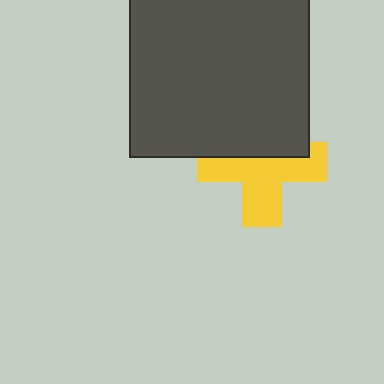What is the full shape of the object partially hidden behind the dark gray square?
The partially hidden object is a yellow cross.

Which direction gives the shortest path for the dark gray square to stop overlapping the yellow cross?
Moving up gives the shortest separation.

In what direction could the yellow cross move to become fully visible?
The yellow cross could move down. That would shift it out from behind the dark gray square entirely.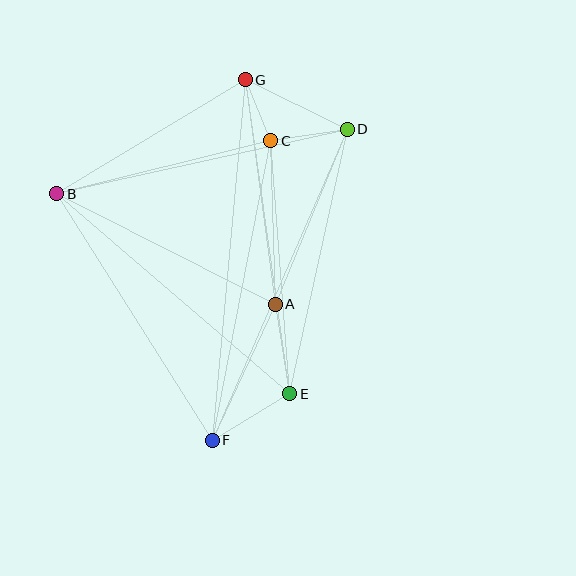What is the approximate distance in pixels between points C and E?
The distance between C and E is approximately 253 pixels.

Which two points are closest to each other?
Points C and G are closest to each other.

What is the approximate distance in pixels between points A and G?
The distance between A and G is approximately 227 pixels.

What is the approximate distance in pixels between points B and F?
The distance between B and F is approximately 291 pixels.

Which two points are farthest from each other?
Points F and G are farthest from each other.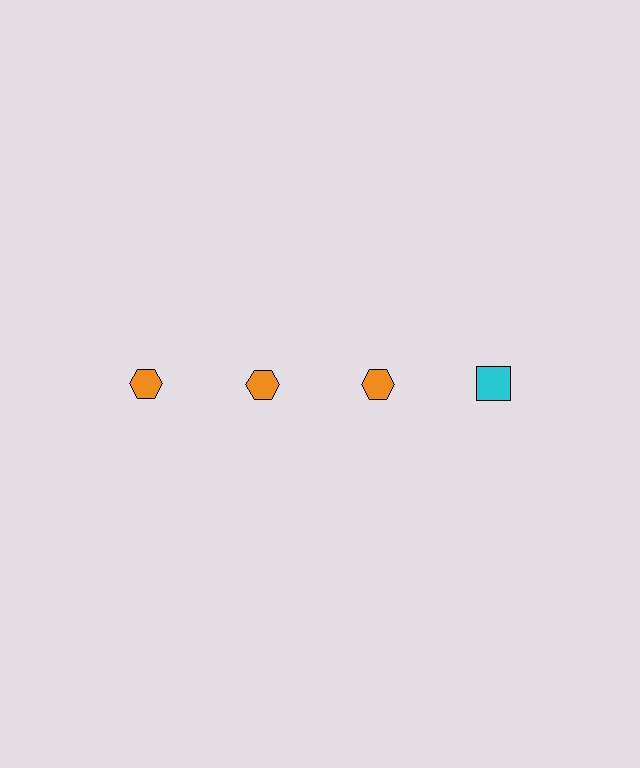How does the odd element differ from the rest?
It differs in both color (cyan instead of orange) and shape (square instead of hexagon).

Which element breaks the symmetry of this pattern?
The cyan square in the top row, second from right column breaks the symmetry. All other shapes are orange hexagons.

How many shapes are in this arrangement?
There are 4 shapes arranged in a grid pattern.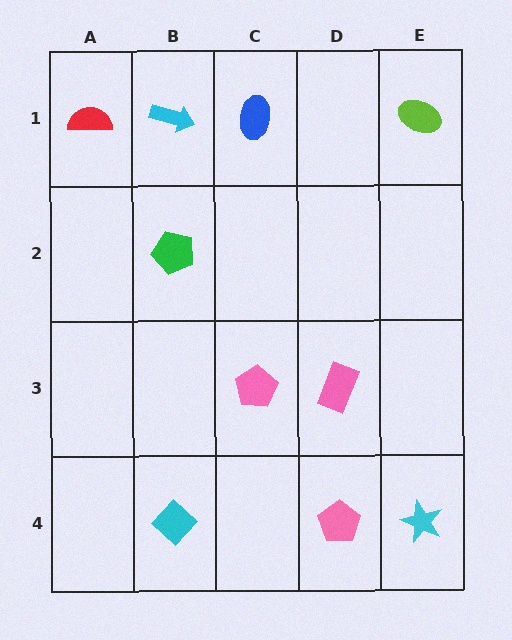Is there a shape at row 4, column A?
No, that cell is empty.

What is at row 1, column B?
A cyan arrow.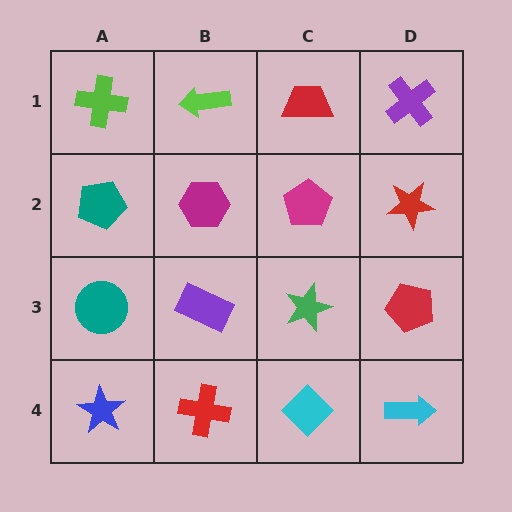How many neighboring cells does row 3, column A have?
3.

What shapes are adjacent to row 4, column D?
A red pentagon (row 3, column D), a cyan diamond (row 4, column C).